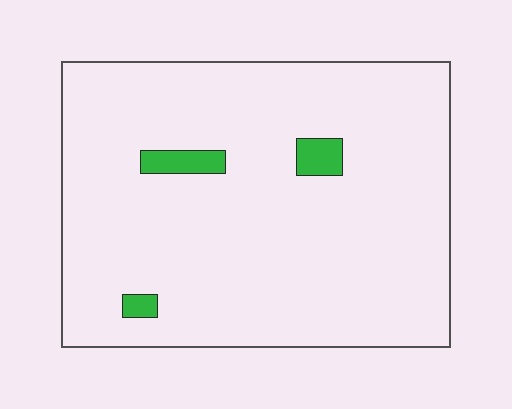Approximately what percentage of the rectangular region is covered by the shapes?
Approximately 5%.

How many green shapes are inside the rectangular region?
3.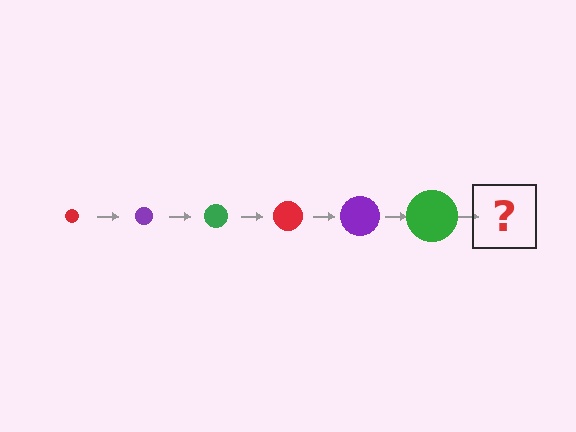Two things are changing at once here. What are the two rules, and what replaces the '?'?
The two rules are that the circle grows larger each step and the color cycles through red, purple, and green. The '?' should be a red circle, larger than the previous one.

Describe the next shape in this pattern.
It should be a red circle, larger than the previous one.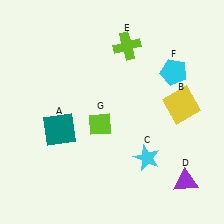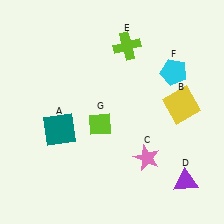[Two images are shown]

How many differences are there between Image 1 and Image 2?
There is 1 difference between the two images.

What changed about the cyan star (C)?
In Image 1, C is cyan. In Image 2, it changed to pink.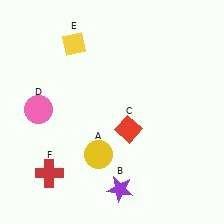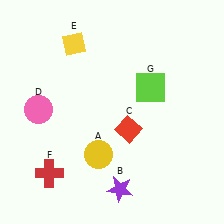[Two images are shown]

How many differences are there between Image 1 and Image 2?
There is 1 difference between the two images.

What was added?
A lime square (G) was added in Image 2.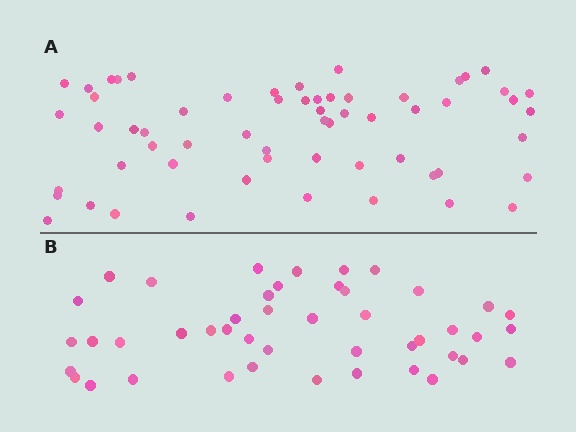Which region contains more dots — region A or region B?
Region A (the top region) has more dots.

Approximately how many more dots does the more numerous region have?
Region A has approximately 15 more dots than region B.